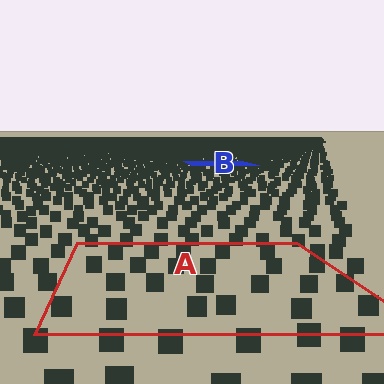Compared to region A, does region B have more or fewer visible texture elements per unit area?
Region B has more texture elements per unit area — they are packed more densely because it is farther away.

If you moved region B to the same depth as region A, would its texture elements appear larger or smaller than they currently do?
They would appear larger. At a closer depth, the same texture elements are projected at a bigger on-screen size.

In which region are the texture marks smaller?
The texture marks are smaller in region B, because it is farther away.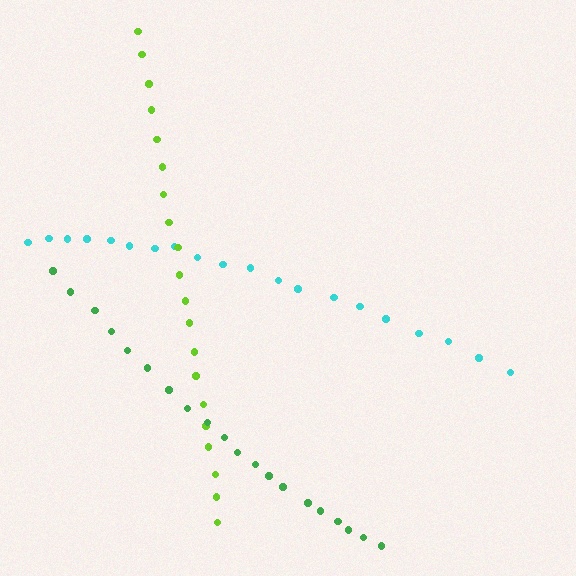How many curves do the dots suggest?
There are 3 distinct paths.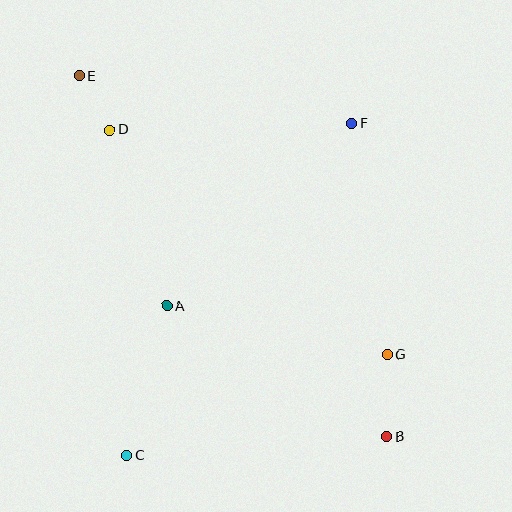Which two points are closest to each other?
Points D and E are closest to each other.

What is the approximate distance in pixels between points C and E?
The distance between C and E is approximately 383 pixels.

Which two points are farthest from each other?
Points B and E are farthest from each other.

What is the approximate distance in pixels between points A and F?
The distance between A and F is approximately 260 pixels.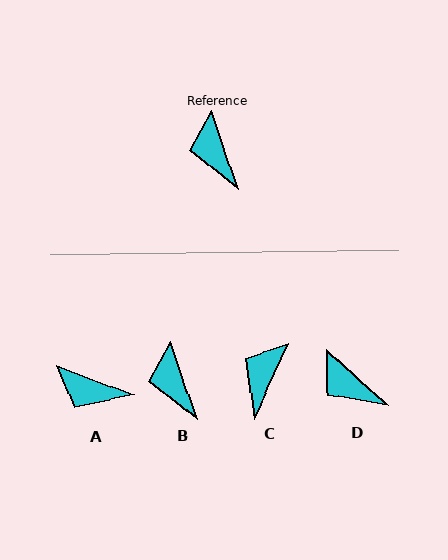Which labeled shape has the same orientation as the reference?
B.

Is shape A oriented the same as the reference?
No, it is off by about 51 degrees.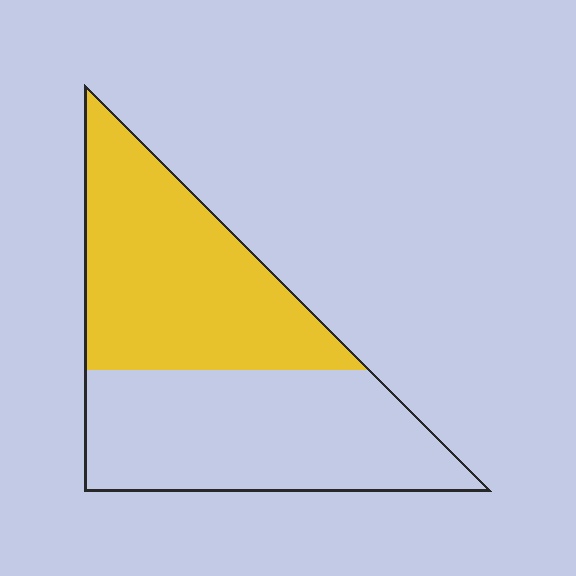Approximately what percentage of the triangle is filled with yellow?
Approximately 50%.